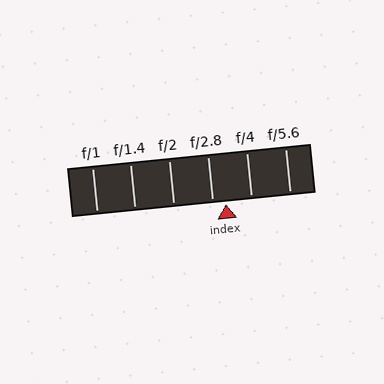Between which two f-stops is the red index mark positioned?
The index mark is between f/2.8 and f/4.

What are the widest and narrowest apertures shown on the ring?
The widest aperture shown is f/1 and the narrowest is f/5.6.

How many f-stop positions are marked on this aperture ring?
There are 6 f-stop positions marked.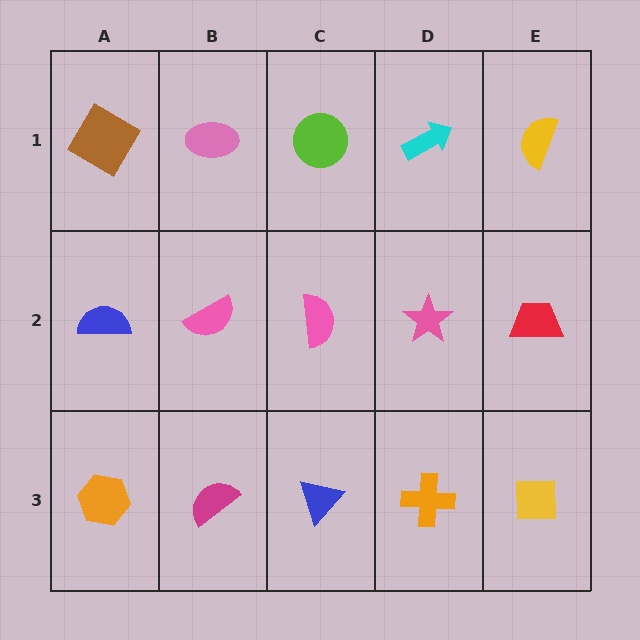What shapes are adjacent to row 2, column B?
A pink ellipse (row 1, column B), a magenta semicircle (row 3, column B), a blue semicircle (row 2, column A), a pink semicircle (row 2, column C).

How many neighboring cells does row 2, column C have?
4.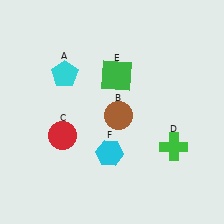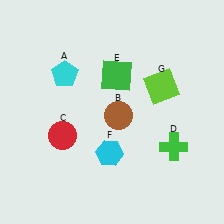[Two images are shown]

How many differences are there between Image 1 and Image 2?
There is 1 difference between the two images.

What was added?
A lime square (G) was added in Image 2.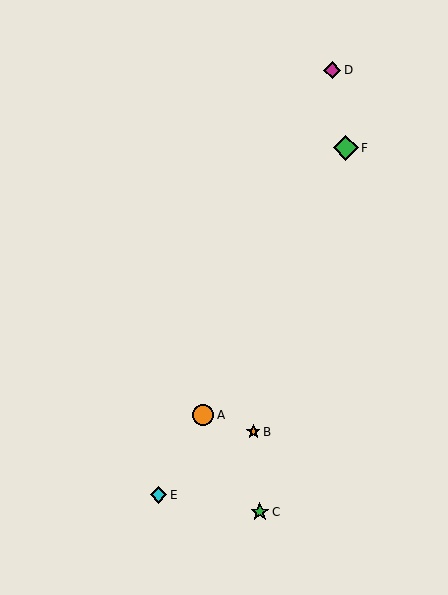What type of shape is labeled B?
Shape B is an orange star.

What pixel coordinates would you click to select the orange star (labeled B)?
Click at (253, 432) to select the orange star B.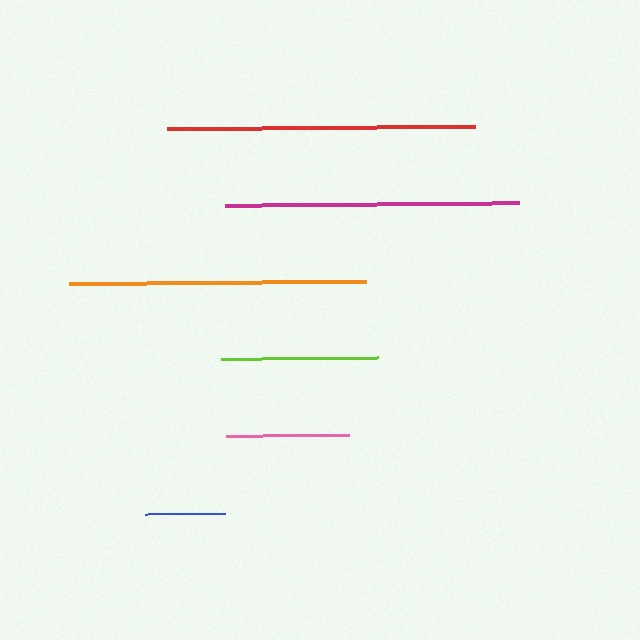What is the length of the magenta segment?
The magenta segment is approximately 294 pixels long.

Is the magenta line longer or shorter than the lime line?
The magenta line is longer than the lime line.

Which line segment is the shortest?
The blue line is the shortest at approximately 80 pixels.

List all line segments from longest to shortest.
From longest to shortest: red, orange, magenta, lime, pink, blue.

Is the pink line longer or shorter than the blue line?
The pink line is longer than the blue line.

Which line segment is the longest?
The red line is the longest at approximately 307 pixels.